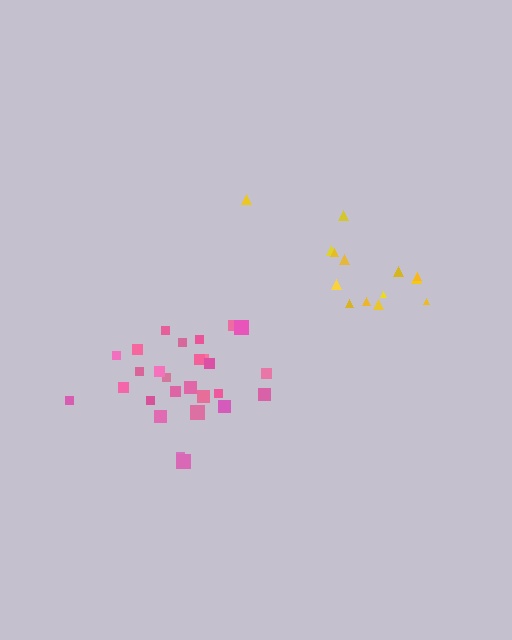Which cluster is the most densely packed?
Pink.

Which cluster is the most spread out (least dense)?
Yellow.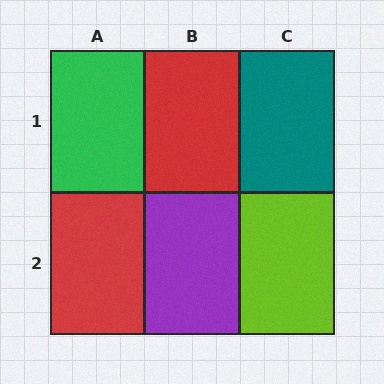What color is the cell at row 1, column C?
Teal.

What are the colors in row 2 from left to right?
Red, purple, lime.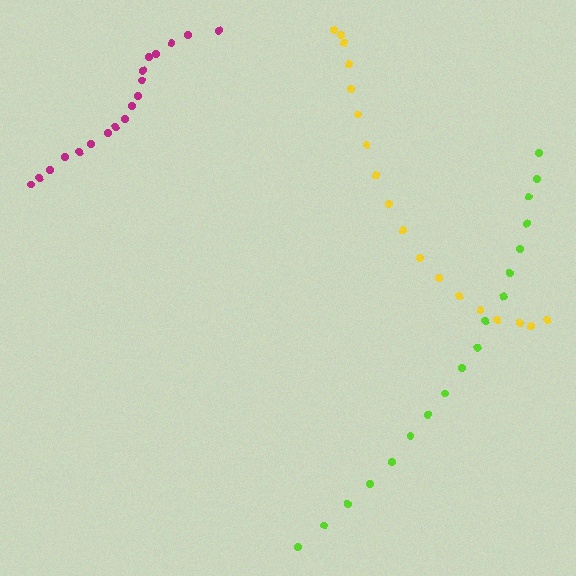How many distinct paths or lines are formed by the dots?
There are 3 distinct paths.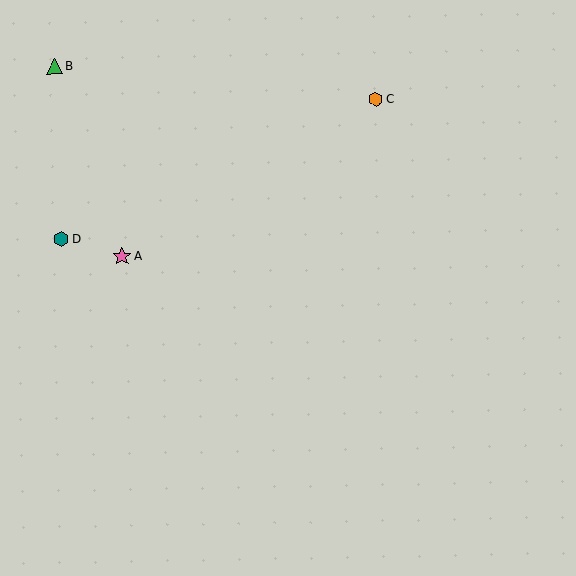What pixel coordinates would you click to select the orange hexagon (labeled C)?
Click at (376, 100) to select the orange hexagon C.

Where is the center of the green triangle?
The center of the green triangle is at (54, 66).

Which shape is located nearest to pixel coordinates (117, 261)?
The pink star (labeled A) at (122, 257) is nearest to that location.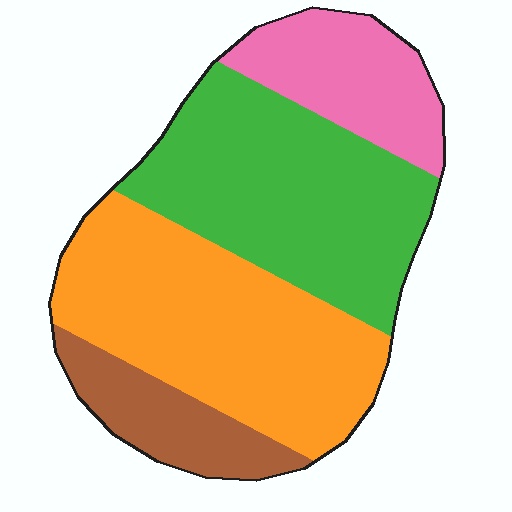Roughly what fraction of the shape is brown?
Brown covers 12% of the shape.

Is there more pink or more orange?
Orange.